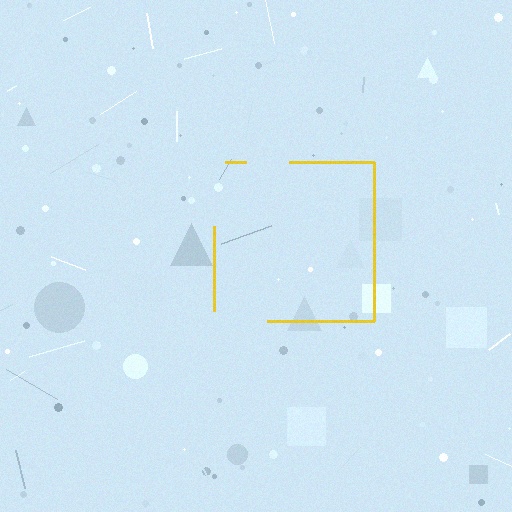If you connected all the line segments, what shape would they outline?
They would outline a square.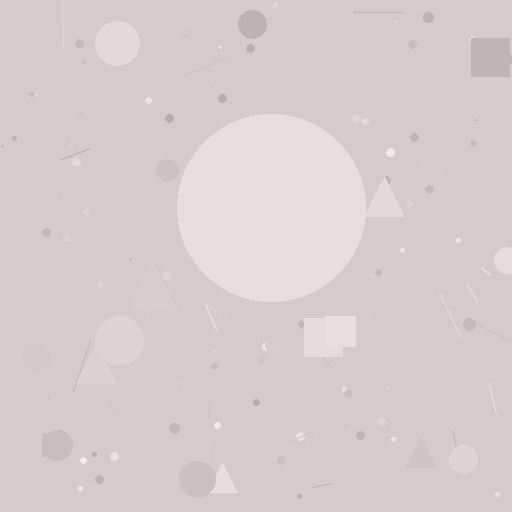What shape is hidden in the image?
A circle is hidden in the image.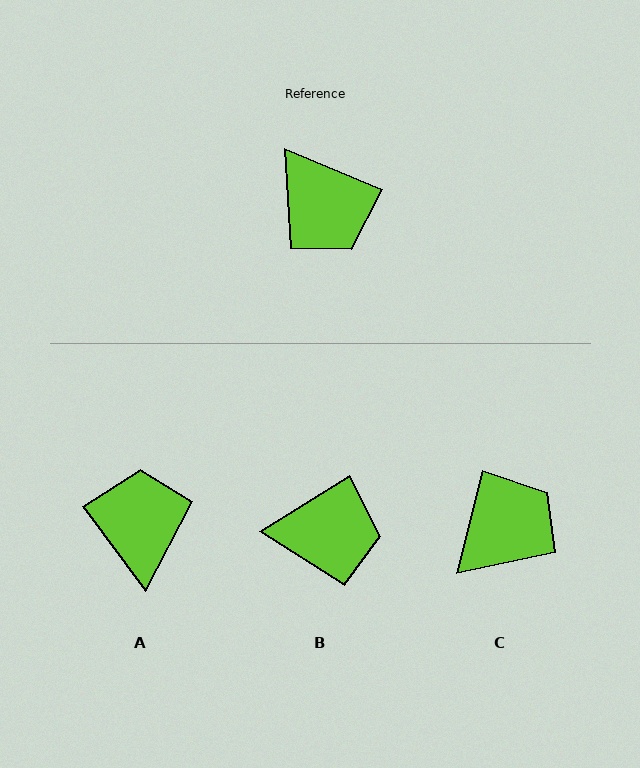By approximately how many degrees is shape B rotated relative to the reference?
Approximately 54 degrees counter-clockwise.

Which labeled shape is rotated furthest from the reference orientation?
A, about 149 degrees away.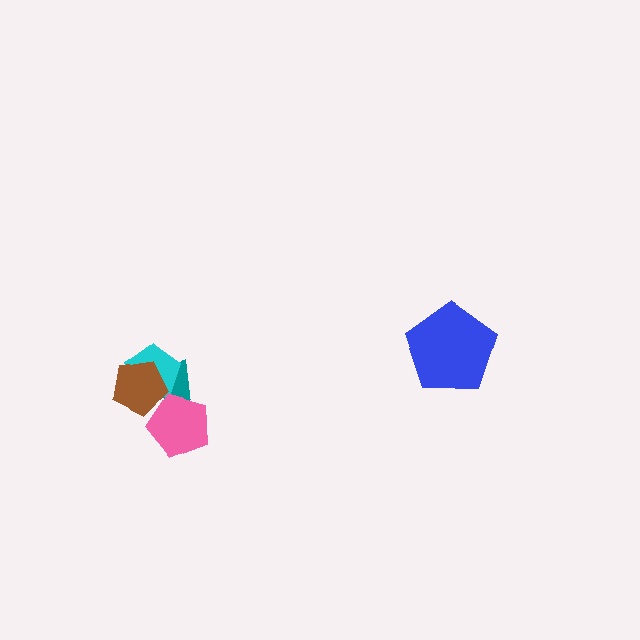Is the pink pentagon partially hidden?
No, no other shape covers it.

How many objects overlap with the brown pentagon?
3 objects overlap with the brown pentagon.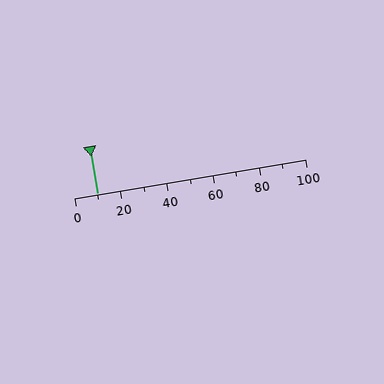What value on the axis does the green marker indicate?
The marker indicates approximately 10.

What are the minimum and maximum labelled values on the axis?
The axis runs from 0 to 100.